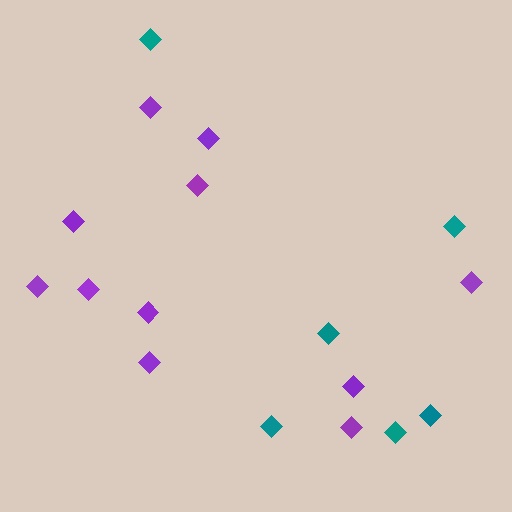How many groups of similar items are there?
There are 2 groups: one group of purple diamonds (11) and one group of teal diamonds (6).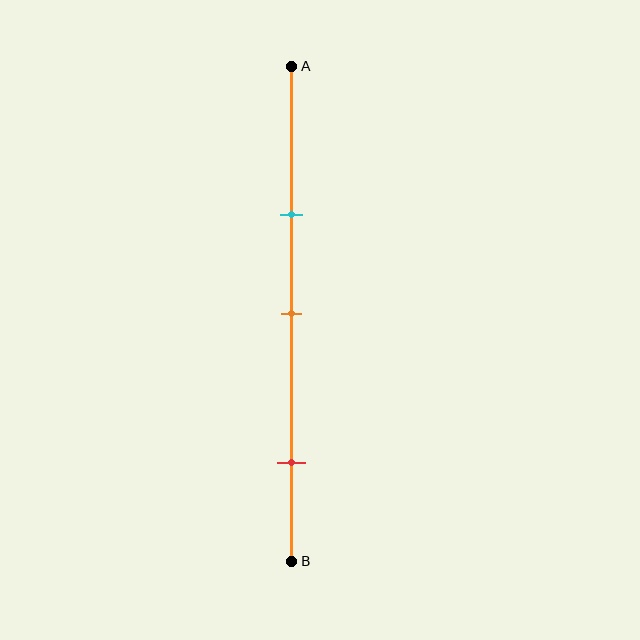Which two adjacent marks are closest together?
The cyan and orange marks are the closest adjacent pair.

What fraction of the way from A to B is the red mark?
The red mark is approximately 80% (0.8) of the way from A to B.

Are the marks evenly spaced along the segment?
No, the marks are not evenly spaced.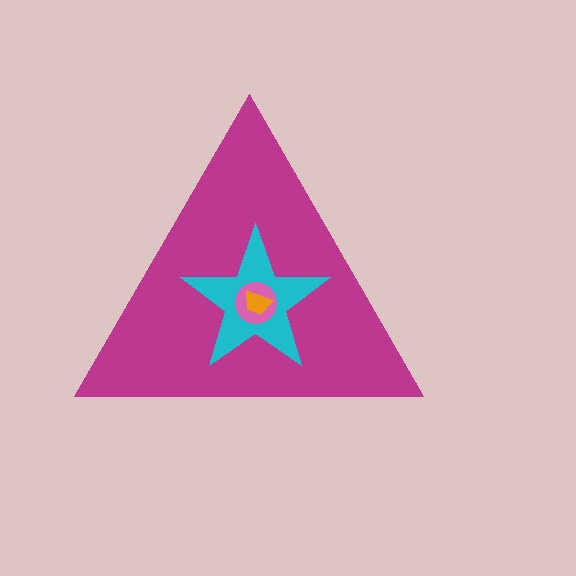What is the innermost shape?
The orange trapezoid.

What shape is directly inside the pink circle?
The orange trapezoid.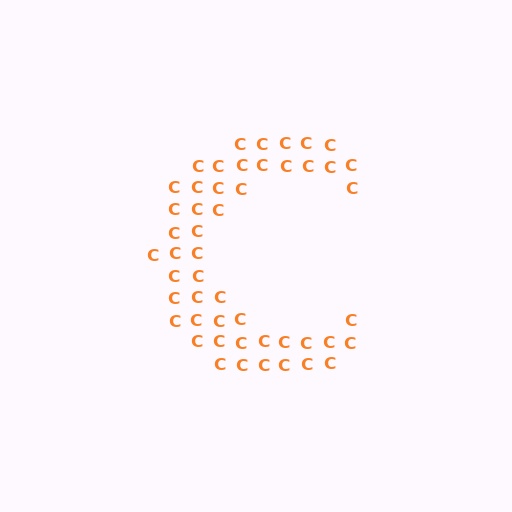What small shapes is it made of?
It is made of small letter C's.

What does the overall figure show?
The overall figure shows the letter C.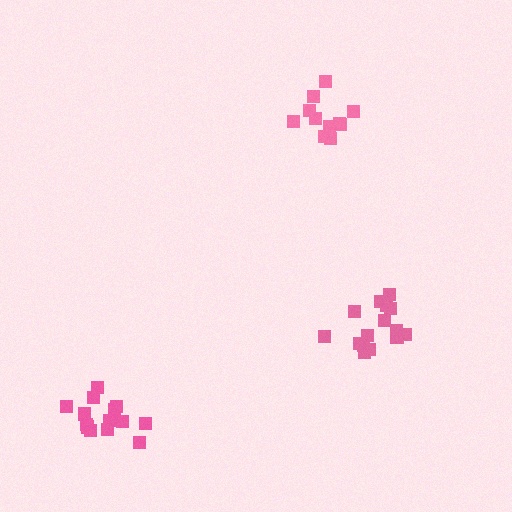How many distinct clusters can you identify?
There are 3 distinct clusters.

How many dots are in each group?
Group 1: 15 dots, Group 2: 14 dots, Group 3: 11 dots (40 total).